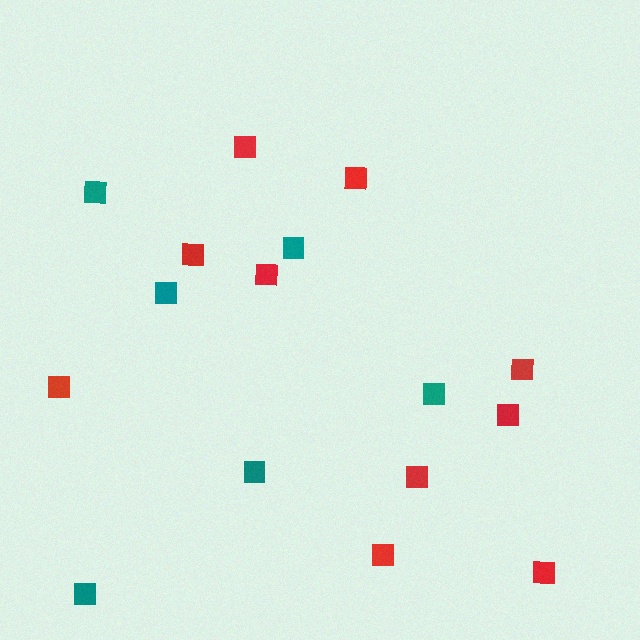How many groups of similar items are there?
There are 2 groups: one group of red squares (10) and one group of teal squares (6).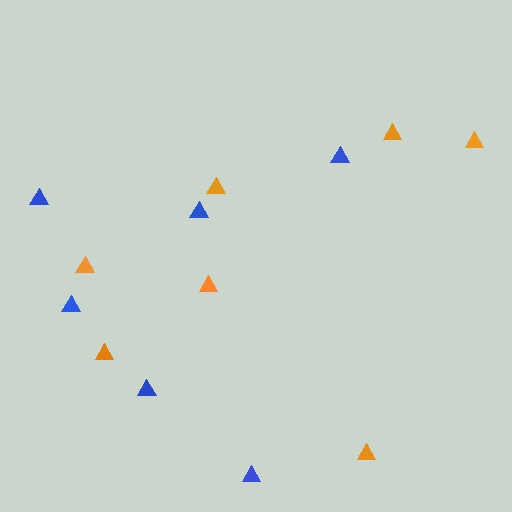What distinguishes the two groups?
There are 2 groups: one group of blue triangles (6) and one group of orange triangles (7).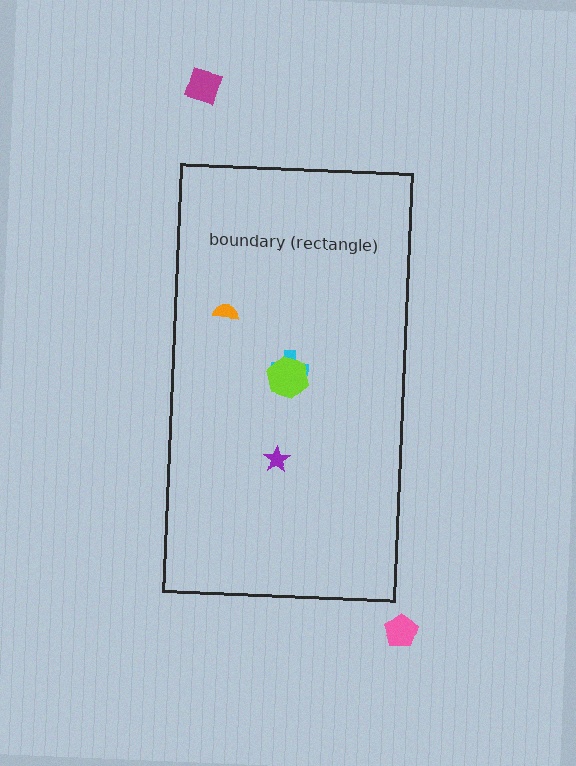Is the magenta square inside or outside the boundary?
Outside.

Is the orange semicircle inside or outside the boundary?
Inside.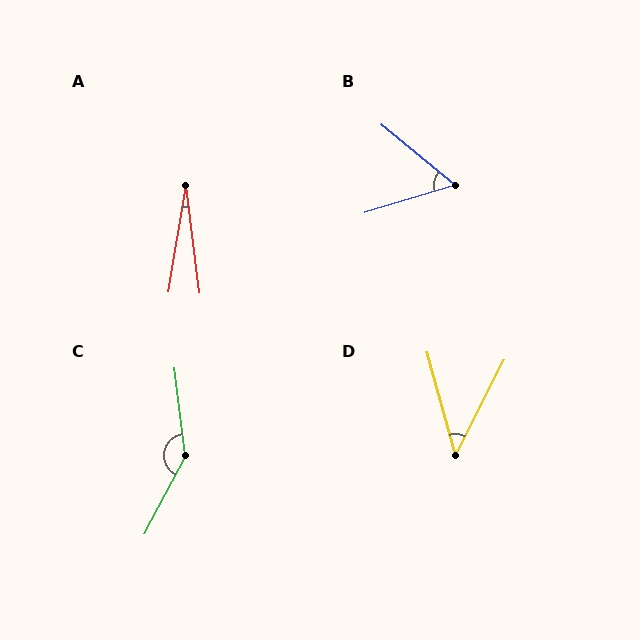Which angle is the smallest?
A, at approximately 16 degrees.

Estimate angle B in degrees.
Approximately 56 degrees.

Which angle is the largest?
C, at approximately 146 degrees.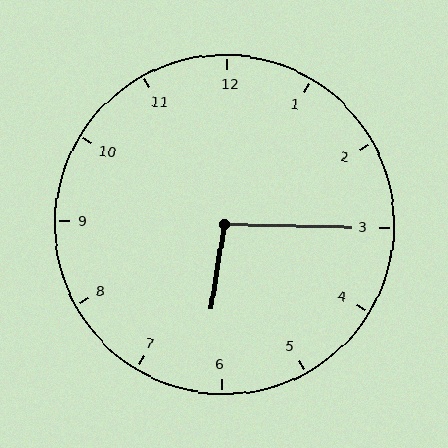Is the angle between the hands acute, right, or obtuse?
It is obtuse.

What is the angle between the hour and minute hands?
Approximately 98 degrees.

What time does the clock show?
6:15.